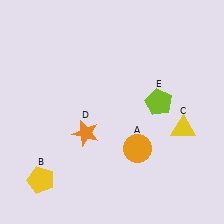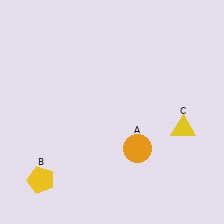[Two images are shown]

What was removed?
The lime pentagon (E), the orange star (D) were removed in Image 2.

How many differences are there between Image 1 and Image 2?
There are 2 differences between the two images.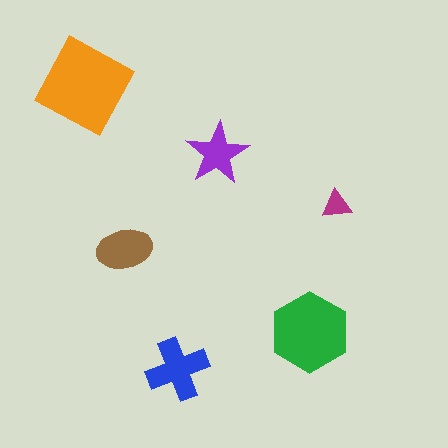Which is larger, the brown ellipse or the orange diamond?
The orange diamond.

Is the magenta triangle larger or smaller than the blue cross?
Smaller.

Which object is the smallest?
The magenta triangle.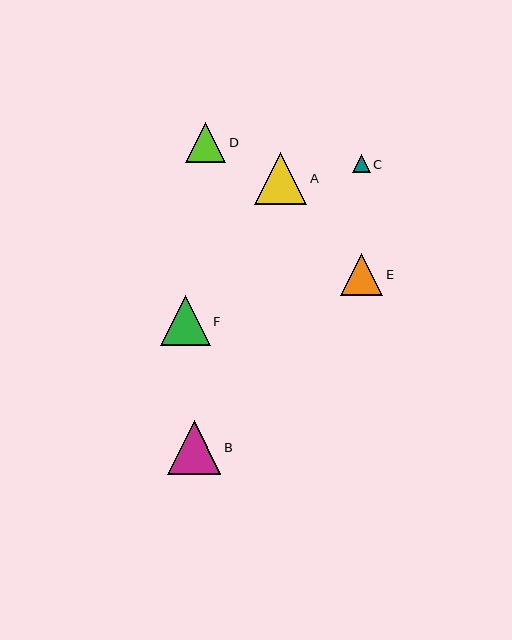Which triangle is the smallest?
Triangle C is the smallest with a size of approximately 18 pixels.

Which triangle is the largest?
Triangle B is the largest with a size of approximately 53 pixels.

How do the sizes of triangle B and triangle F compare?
Triangle B and triangle F are approximately the same size.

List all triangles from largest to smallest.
From largest to smallest: B, A, F, E, D, C.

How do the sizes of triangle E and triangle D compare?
Triangle E and triangle D are approximately the same size.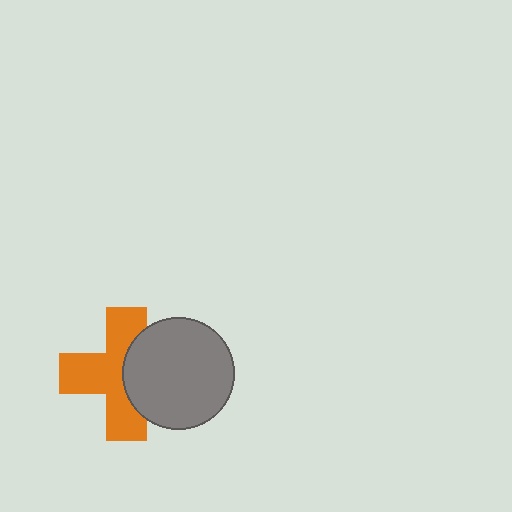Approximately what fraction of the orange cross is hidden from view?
Roughly 38% of the orange cross is hidden behind the gray circle.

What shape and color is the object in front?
The object in front is a gray circle.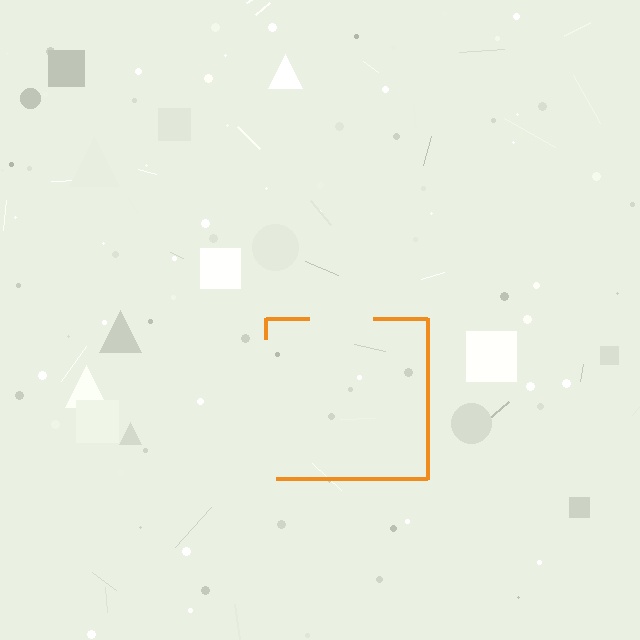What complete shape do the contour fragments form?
The contour fragments form a square.